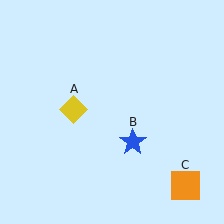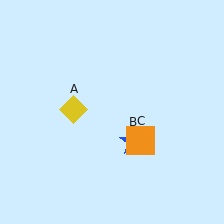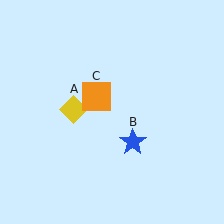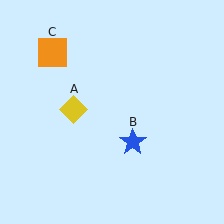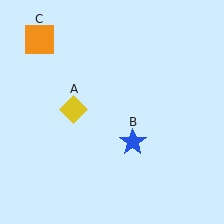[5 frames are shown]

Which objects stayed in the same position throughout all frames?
Yellow diamond (object A) and blue star (object B) remained stationary.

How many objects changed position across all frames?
1 object changed position: orange square (object C).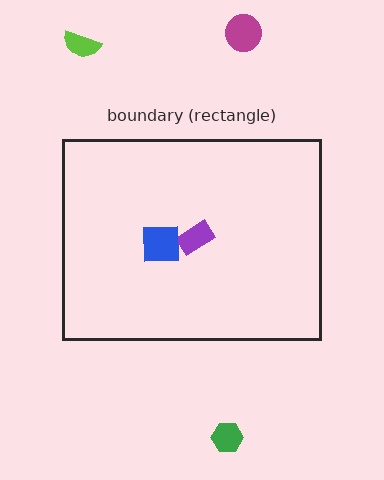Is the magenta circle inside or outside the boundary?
Outside.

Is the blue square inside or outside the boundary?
Inside.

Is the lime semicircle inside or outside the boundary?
Outside.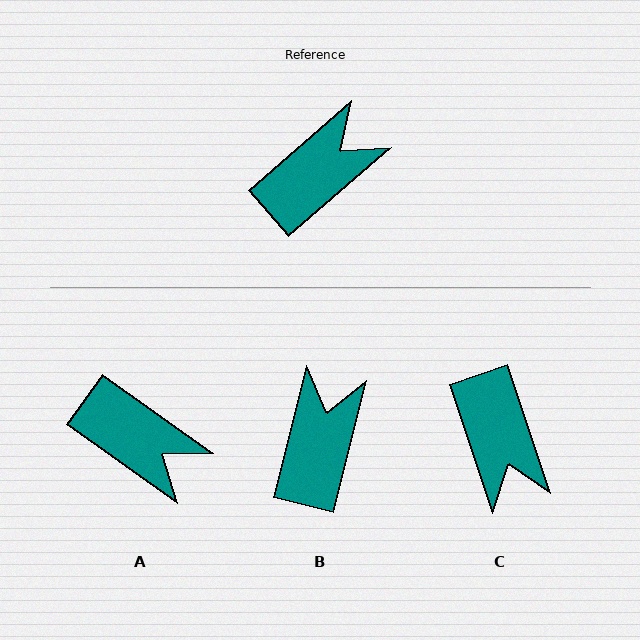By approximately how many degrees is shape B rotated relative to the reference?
Approximately 35 degrees counter-clockwise.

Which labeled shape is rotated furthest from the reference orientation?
C, about 112 degrees away.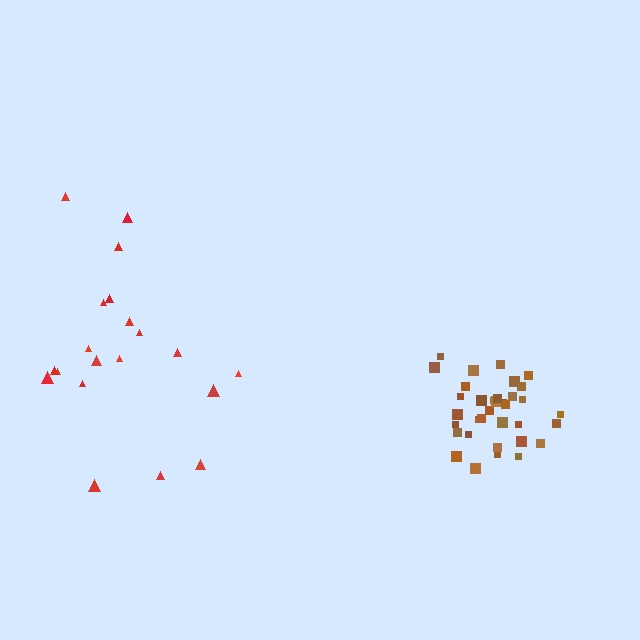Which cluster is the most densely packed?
Brown.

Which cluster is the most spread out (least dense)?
Red.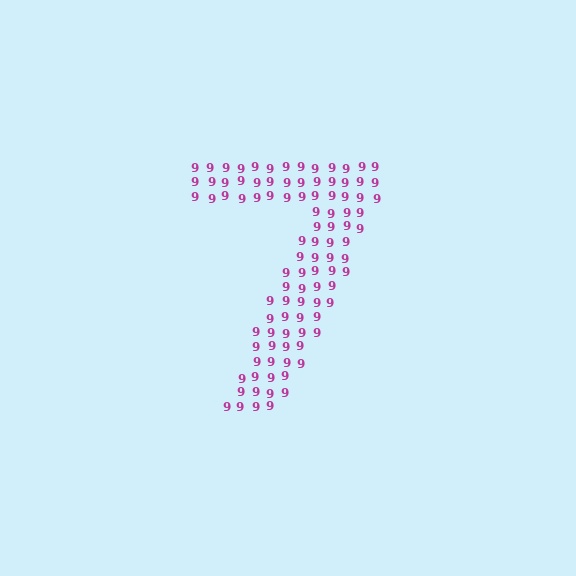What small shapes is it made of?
It is made of small digit 9's.